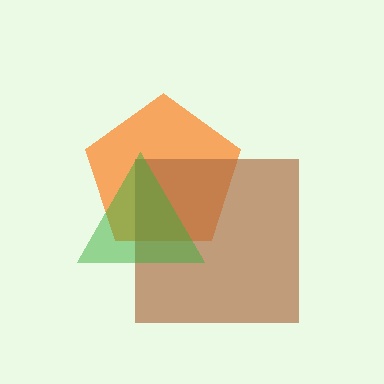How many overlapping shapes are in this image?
There are 3 overlapping shapes in the image.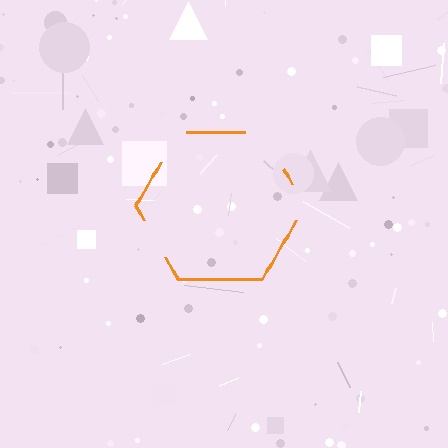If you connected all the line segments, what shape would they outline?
They would outline a hexagon.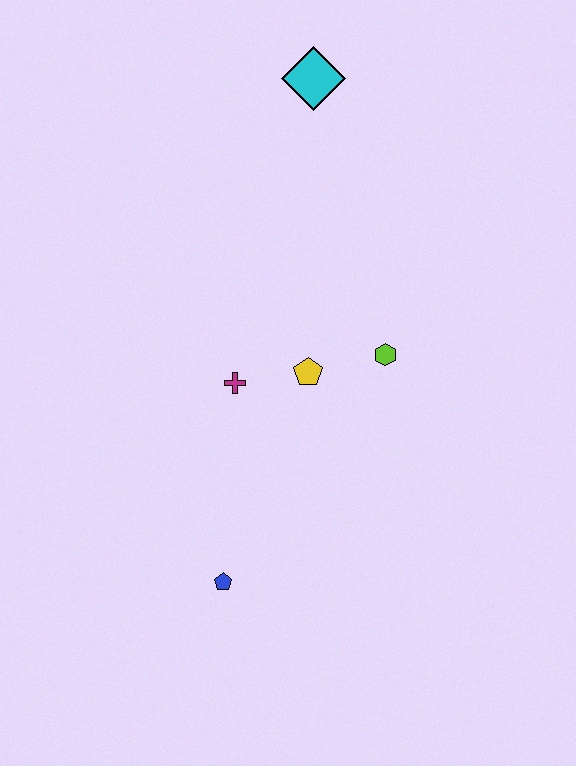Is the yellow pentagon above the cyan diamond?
No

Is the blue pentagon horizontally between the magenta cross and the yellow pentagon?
No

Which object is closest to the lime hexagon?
The yellow pentagon is closest to the lime hexagon.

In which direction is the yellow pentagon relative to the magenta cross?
The yellow pentagon is to the right of the magenta cross.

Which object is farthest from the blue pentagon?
The cyan diamond is farthest from the blue pentagon.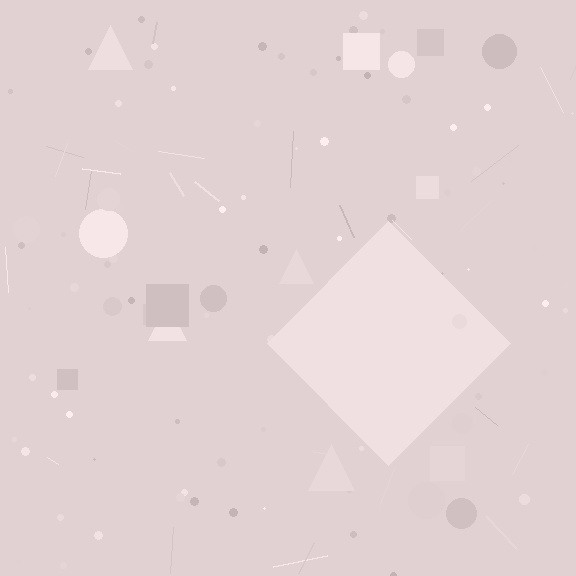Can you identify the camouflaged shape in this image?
The camouflaged shape is a diamond.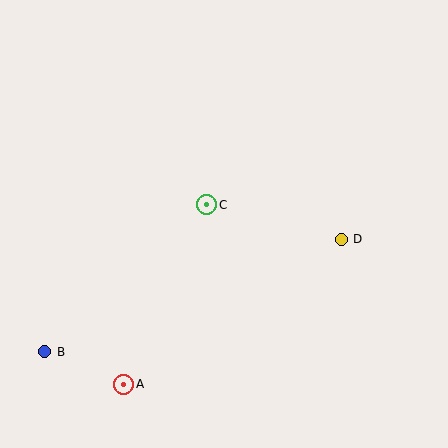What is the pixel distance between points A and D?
The distance between A and D is 261 pixels.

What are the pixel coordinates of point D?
Point D is at (341, 239).